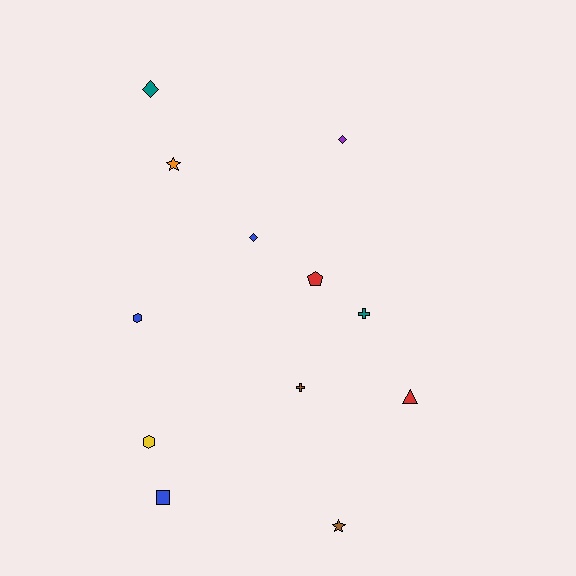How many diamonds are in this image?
There are 3 diamonds.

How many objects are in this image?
There are 12 objects.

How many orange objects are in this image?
There is 1 orange object.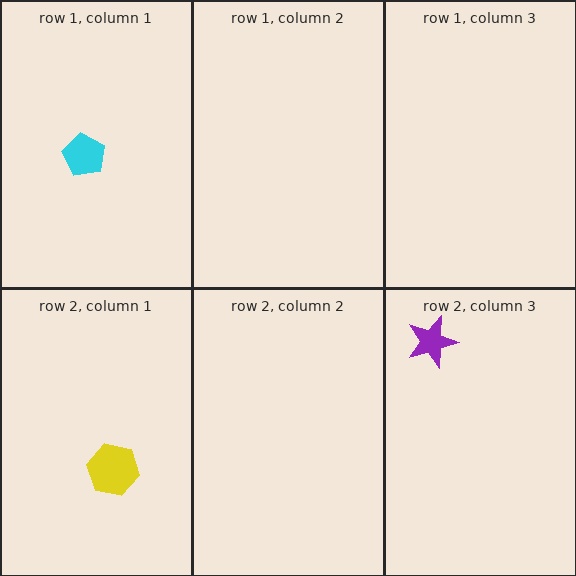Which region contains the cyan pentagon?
The row 1, column 1 region.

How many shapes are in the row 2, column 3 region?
1.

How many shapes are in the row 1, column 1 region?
1.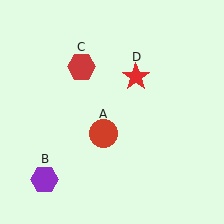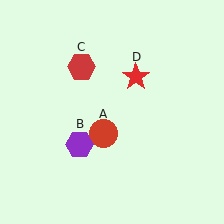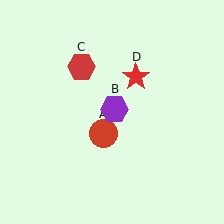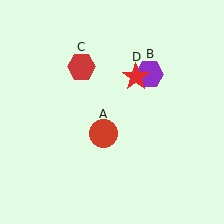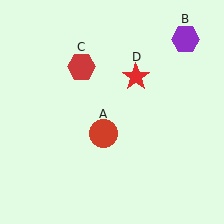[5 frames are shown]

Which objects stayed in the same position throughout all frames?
Red circle (object A) and red hexagon (object C) and red star (object D) remained stationary.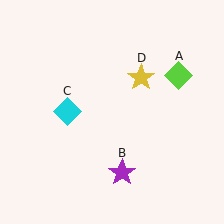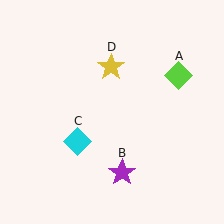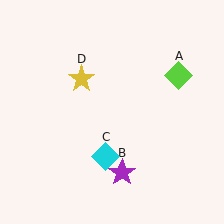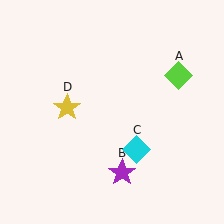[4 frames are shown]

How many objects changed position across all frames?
2 objects changed position: cyan diamond (object C), yellow star (object D).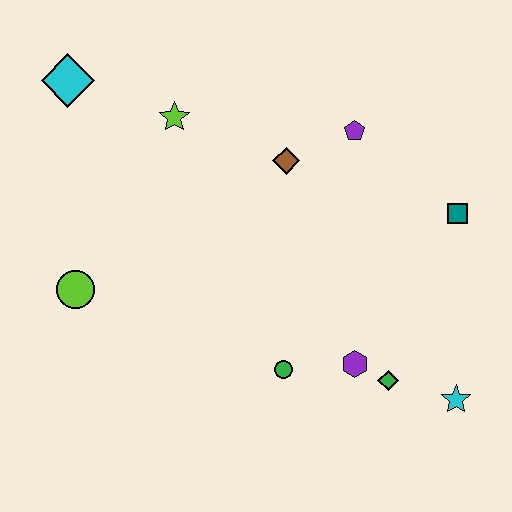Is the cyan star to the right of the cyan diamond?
Yes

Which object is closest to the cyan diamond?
The lime star is closest to the cyan diamond.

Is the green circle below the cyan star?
No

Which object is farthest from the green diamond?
The cyan diamond is farthest from the green diamond.